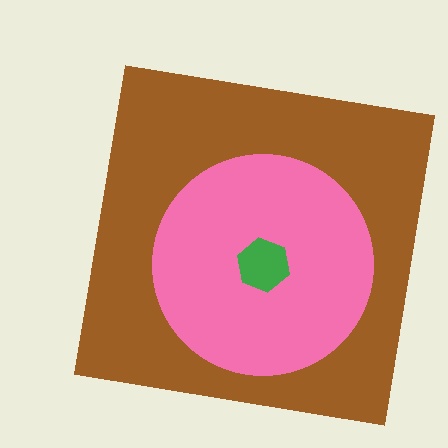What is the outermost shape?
The brown square.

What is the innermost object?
The green hexagon.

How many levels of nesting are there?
3.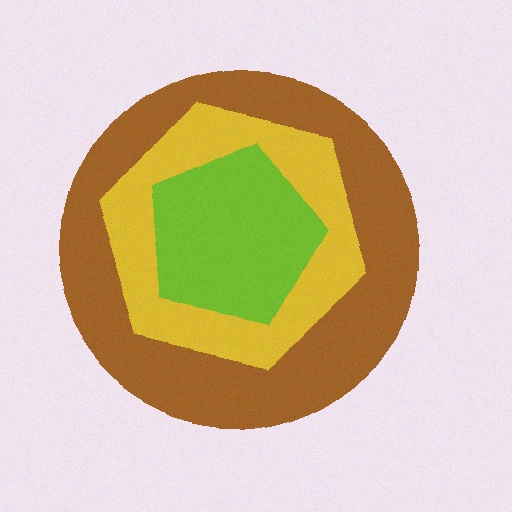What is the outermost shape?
The brown circle.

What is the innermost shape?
The lime pentagon.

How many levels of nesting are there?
3.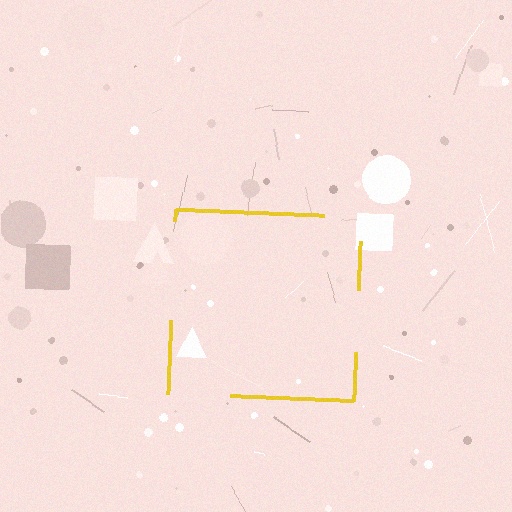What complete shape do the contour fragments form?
The contour fragments form a square.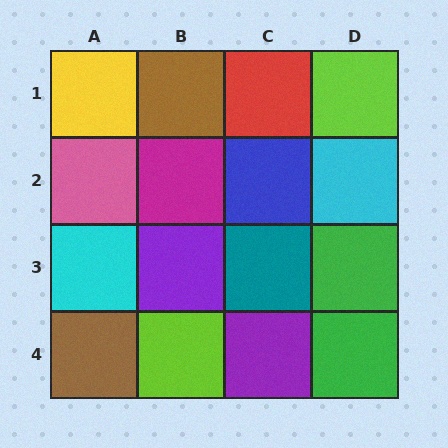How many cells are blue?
1 cell is blue.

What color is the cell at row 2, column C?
Blue.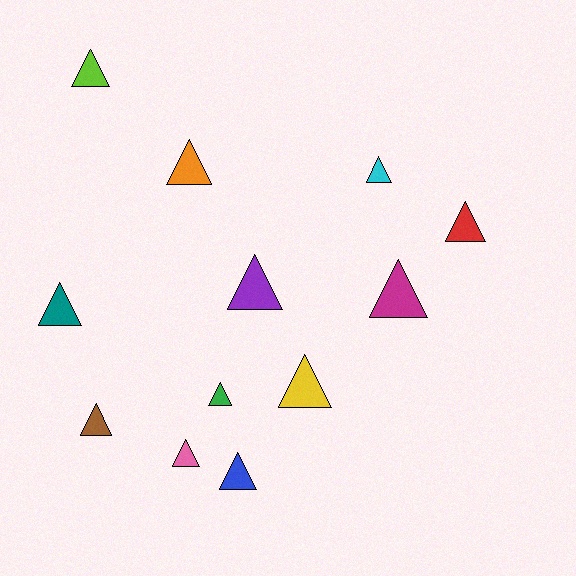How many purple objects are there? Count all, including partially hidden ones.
There is 1 purple object.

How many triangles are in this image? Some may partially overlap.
There are 12 triangles.